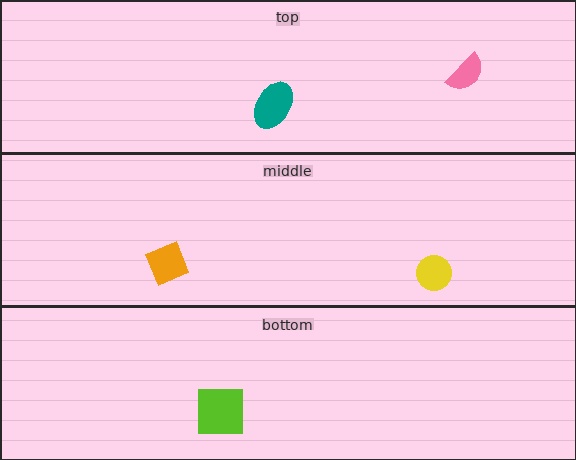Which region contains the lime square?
The bottom region.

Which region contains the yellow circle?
The middle region.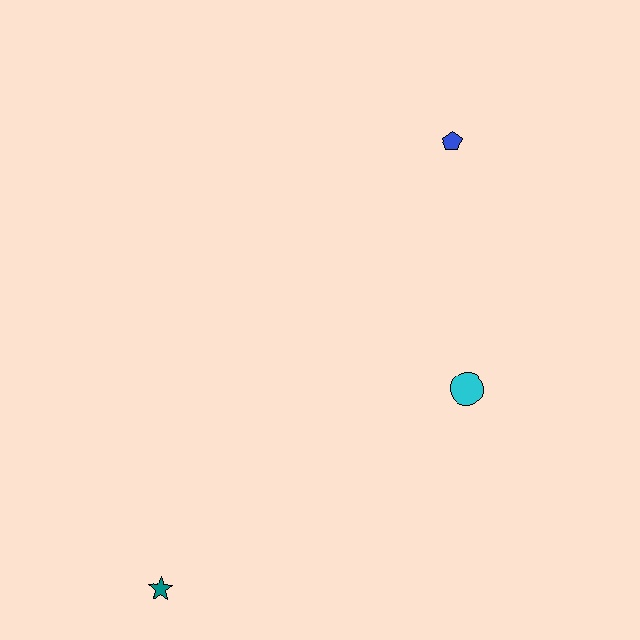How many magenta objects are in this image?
There are no magenta objects.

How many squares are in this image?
There are no squares.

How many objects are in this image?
There are 3 objects.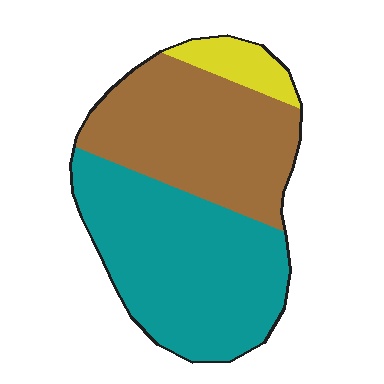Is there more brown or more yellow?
Brown.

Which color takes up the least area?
Yellow, at roughly 10%.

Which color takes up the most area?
Teal, at roughly 50%.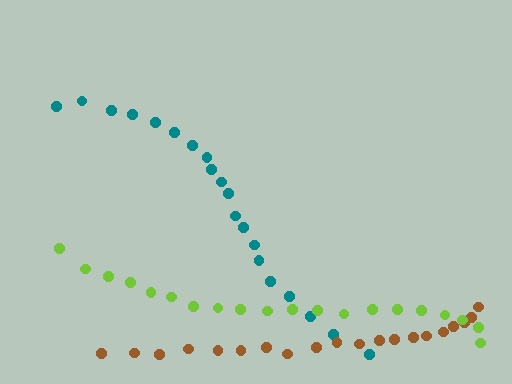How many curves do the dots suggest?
There are 3 distinct paths.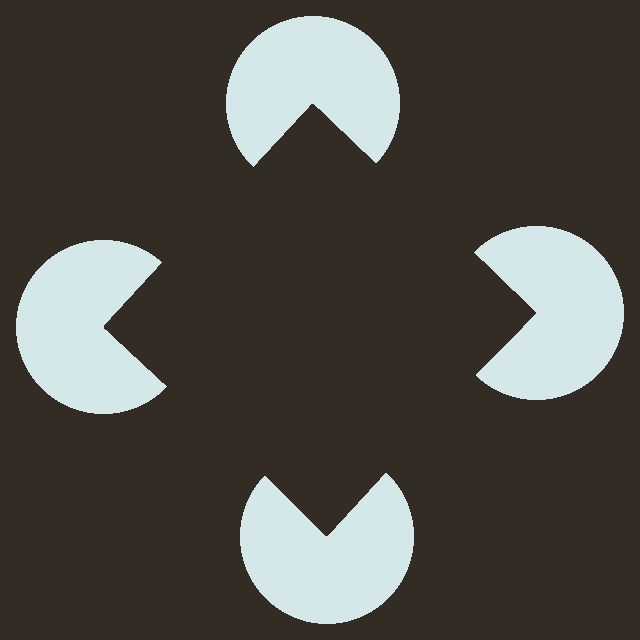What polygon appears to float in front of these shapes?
An illusory square — its edges are inferred from the aligned wedge cuts in the pac-man discs, not physically drawn.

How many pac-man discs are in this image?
There are 4 — one at each vertex of the illusory square.